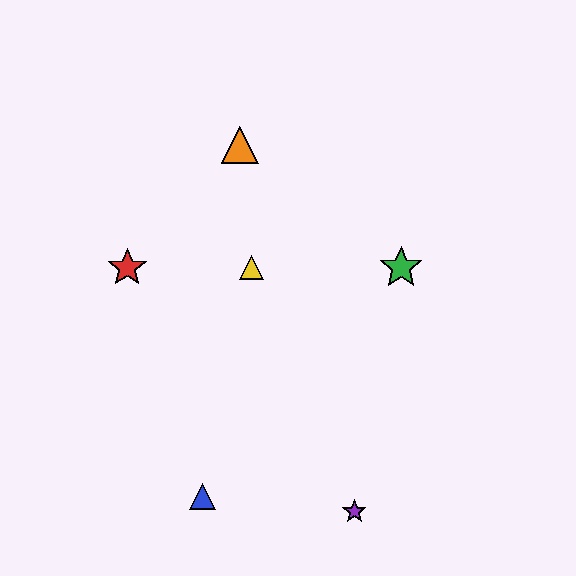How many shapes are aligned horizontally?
3 shapes (the red star, the green star, the yellow triangle) are aligned horizontally.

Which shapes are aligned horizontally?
The red star, the green star, the yellow triangle are aligned horizontally.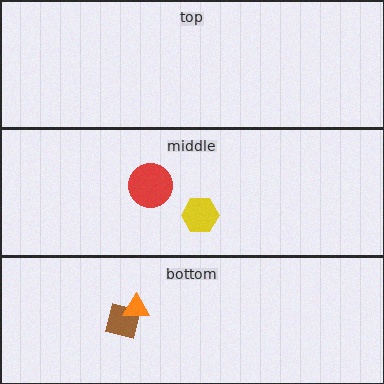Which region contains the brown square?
The bottom region.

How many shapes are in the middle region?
2.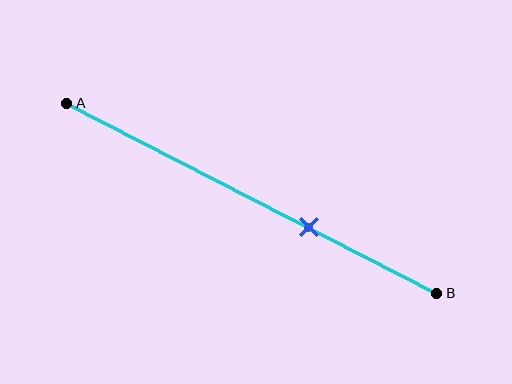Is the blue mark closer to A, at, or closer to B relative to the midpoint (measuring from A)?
The blue mark is closer to point B than the midpoint of segment AB.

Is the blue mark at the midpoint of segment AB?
No, the mark is at about 65% from A, not at the 50% midpoint.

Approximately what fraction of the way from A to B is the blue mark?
The blue mark is approximately 65% of the way from A to B.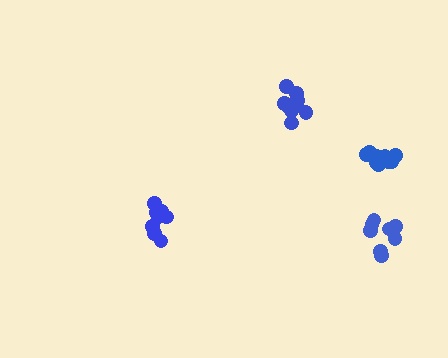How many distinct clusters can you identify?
There are 4 distinct clusters.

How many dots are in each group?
Group 1: 12 dots, Group 2: 8 dots, Group 3: 10 dots, Group 4: 8 dots (38 total).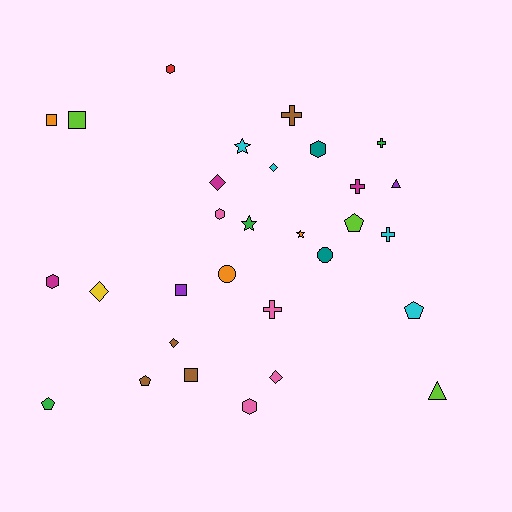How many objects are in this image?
There are 30 objects.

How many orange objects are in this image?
There are 3 orange objects.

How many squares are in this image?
There are 4 squares.